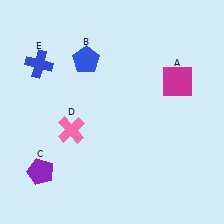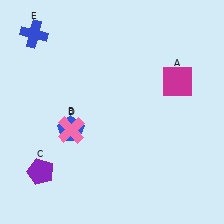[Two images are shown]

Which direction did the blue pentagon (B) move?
The blue pentagon (B) moved down.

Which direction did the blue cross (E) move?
The blue cross (E) moved up.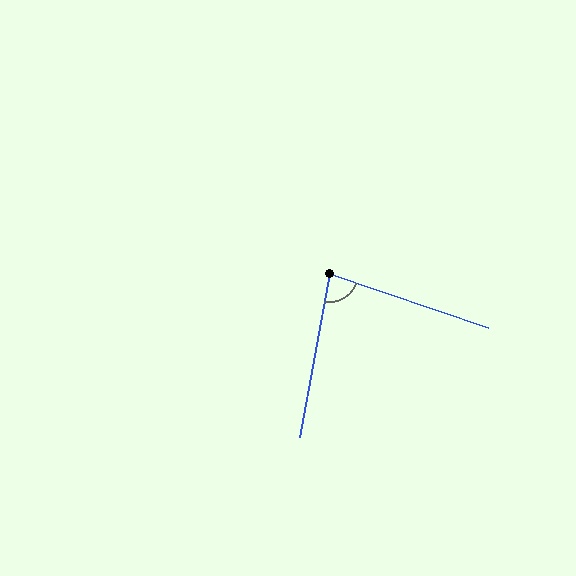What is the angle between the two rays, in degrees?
Approximately 82 degrees.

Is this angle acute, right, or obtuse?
It is acute.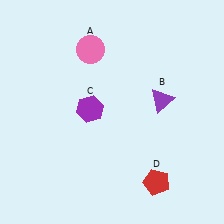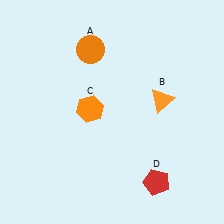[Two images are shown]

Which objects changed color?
A changed from pink to orange. B changed from purple to orange. C changed from purple to orange.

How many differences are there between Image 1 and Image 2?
There are 3 differences between the two images.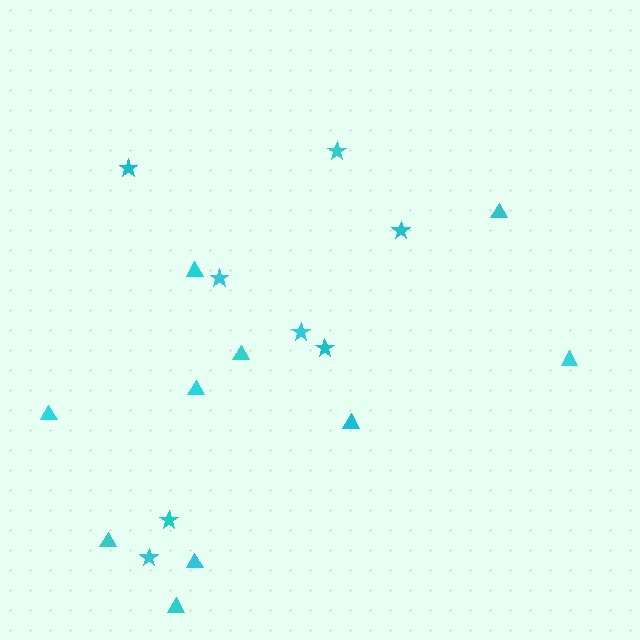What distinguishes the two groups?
There are 2 groups: one group of stars (8) and one group of triangles (10).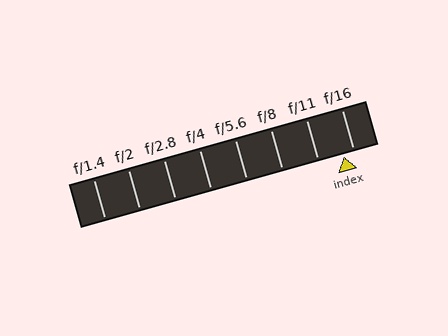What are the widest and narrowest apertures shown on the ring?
The widest aperture shown is f/1.4 and the narrowest is f/16.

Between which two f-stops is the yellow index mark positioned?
The index mark is between f/11 and f/16.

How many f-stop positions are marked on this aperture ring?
There are 8 f-stop positions marked.